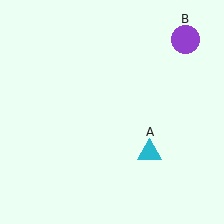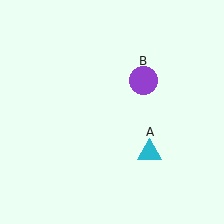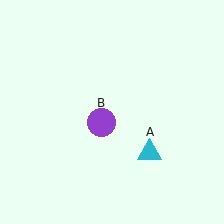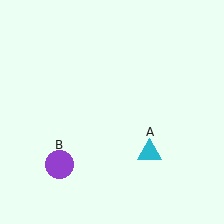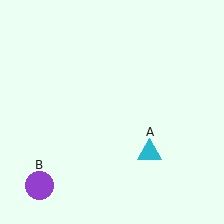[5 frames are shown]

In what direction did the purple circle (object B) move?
The purple circle (object B) moved down and to the left.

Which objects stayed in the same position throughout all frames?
Cyan triangle (object A) remained stationary.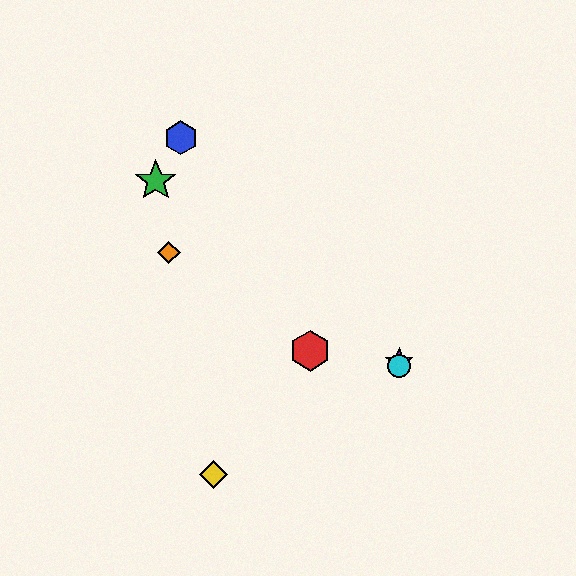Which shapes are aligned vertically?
The purple star, the cyan circle are aligned vertically.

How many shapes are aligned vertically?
2 shapes (the purple star, the cyan circle) are aligned vertically.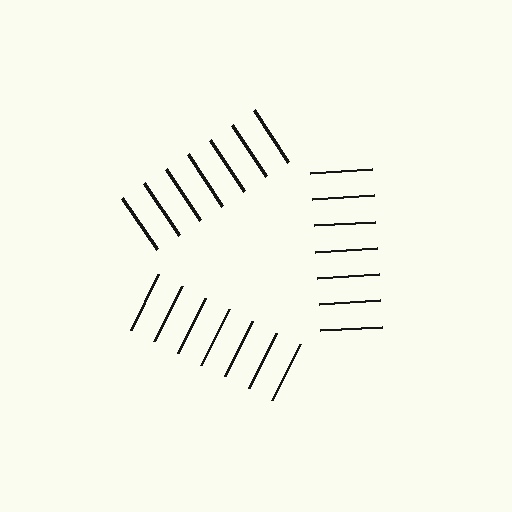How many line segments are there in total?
21 — 7 along each of the 3 edges.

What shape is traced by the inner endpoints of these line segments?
An illusory triangle — the line segments terminate on its edges but no continuous stroke is drawn.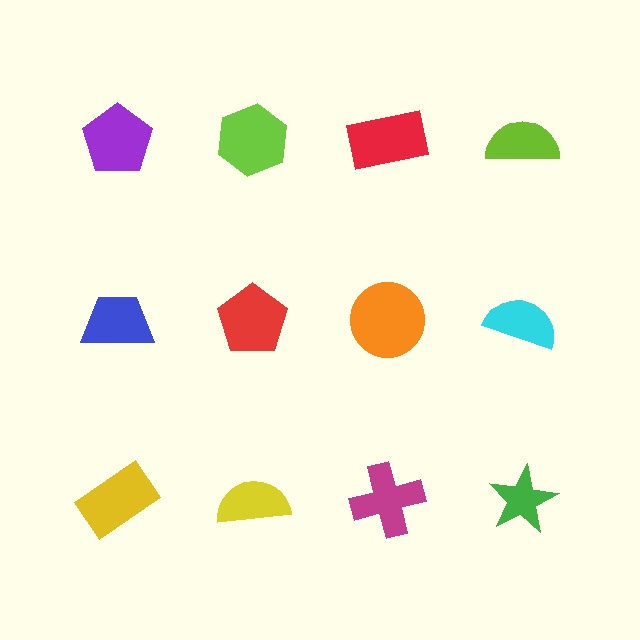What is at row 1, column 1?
A purple pentagon.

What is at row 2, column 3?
An orange circle.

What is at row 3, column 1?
A yellow rectangle.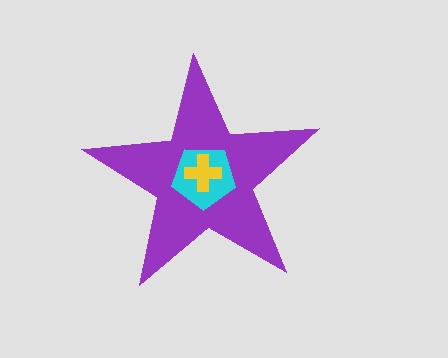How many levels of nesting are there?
3.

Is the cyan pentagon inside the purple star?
Yes.